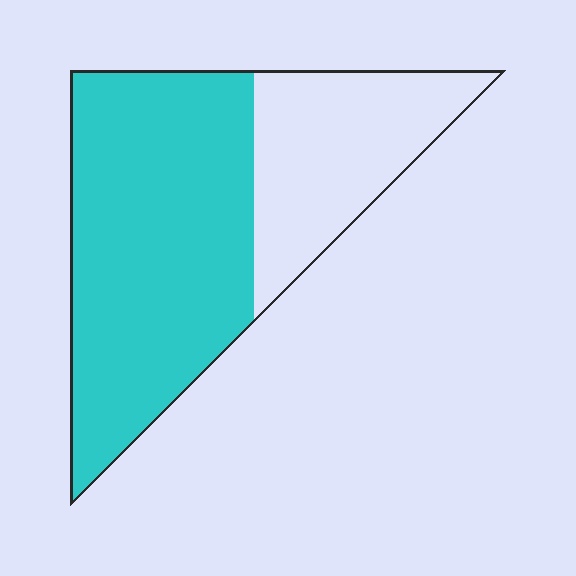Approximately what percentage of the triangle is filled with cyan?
Approximately 65%.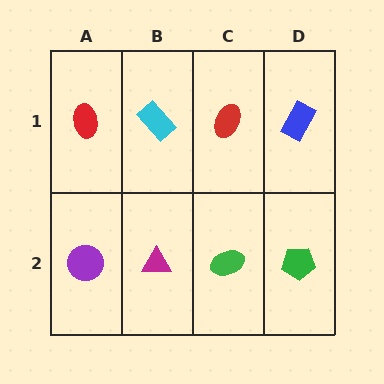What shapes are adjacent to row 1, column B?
A magenta triangle (row 2, column B), a red ellipse (row 1, column A), a red ellipse (row 1, column C).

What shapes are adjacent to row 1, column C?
A green ellipse (row 2, column C), a cyan rectangle (row 1, column B), a blue rectangle (row 1, column D).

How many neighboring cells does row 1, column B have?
3.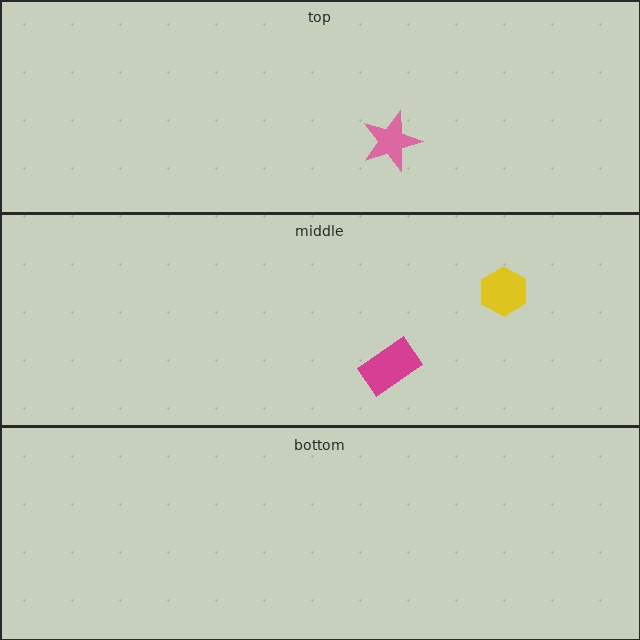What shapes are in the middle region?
The yellow hexagon, the magenta rectangle.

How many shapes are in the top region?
1.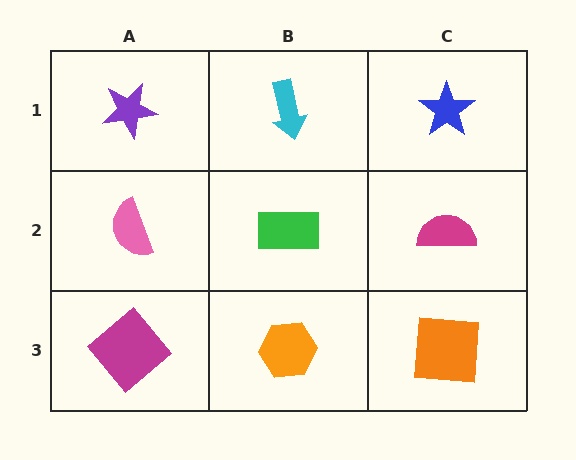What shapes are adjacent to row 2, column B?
A cyan arrow (row 1, column B), an orange hexagon (row 3, column B), a pink semicircle (row 2, column A), a magenta semicircle (row 2, column C).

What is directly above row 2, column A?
A purple star.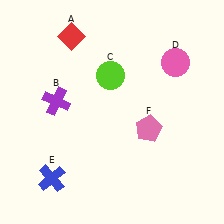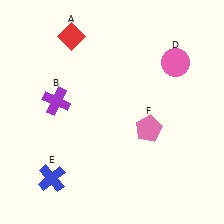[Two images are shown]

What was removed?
The lime circle (C) was removed in Image 2.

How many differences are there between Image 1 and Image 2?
There is 1 difference between the two images.